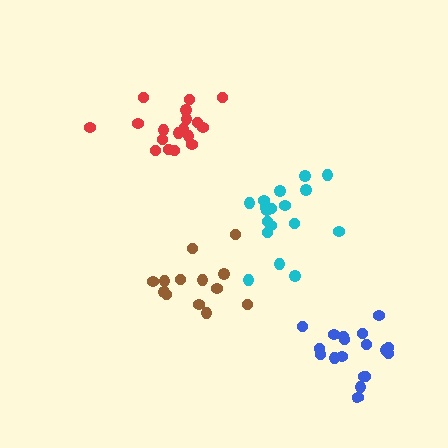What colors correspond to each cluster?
The clusters are colored: brown, cyan, red, blue.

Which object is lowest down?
The blue cluster is bottommost.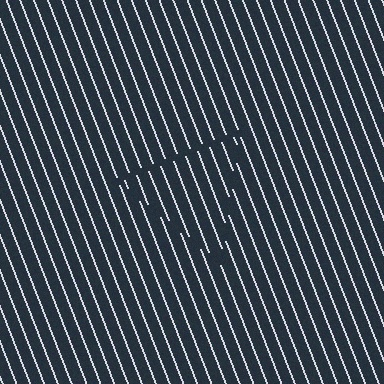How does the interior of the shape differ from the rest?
The interior of the shape contains the same grating, shifted by half a period — the contour is defined by the phase discontinuity where line-ends from the inner and outer gratings abut.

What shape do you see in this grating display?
An illusory triangle. The interior of the shape contains the same grating, shifted by half a period — the contour is defined by the phase discontinuity where line-ends from the inner and outer gratings abut.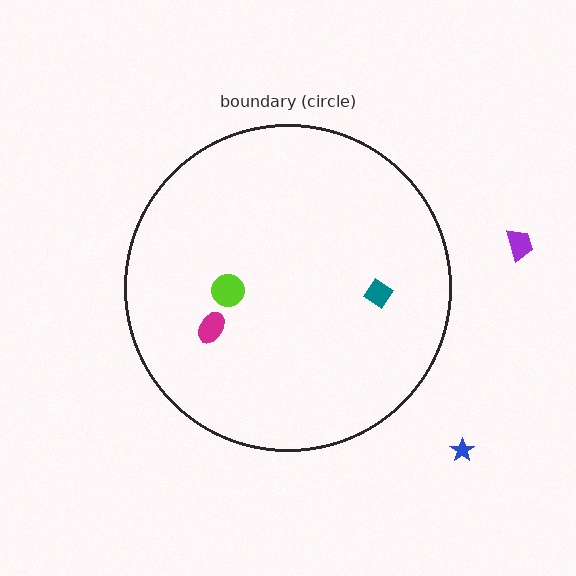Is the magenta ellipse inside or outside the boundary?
Inside.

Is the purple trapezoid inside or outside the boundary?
Outside.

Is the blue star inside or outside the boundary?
Outside.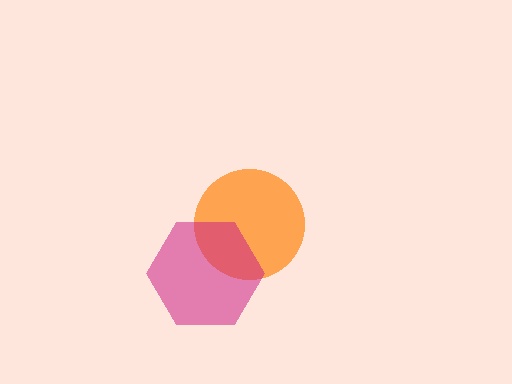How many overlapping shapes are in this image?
There are 2 overlapping shapes in the image.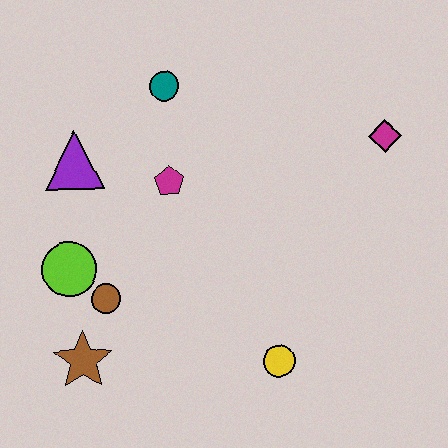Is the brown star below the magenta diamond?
Yes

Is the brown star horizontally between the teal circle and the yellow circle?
No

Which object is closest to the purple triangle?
The magenta pentagon is closest to the purple triangle.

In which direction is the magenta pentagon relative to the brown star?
The magenta pentagon is above the brown star.